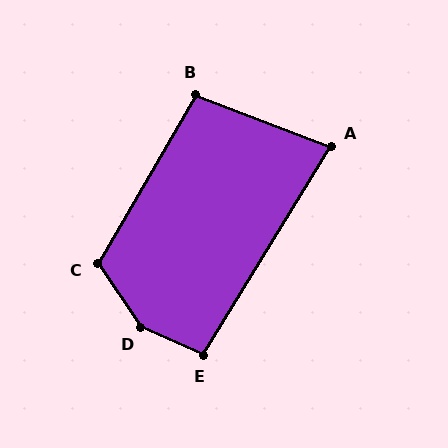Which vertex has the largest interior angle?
D, at approximately 148 degrees.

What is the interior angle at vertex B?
Approximately 99 degrees (obtuse).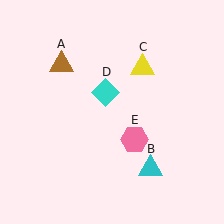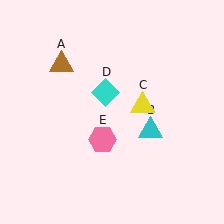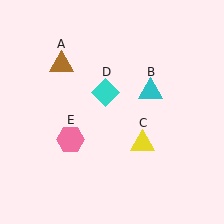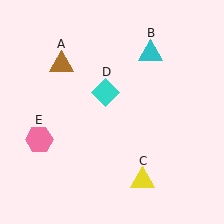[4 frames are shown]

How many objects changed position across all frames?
3 objects changed position: cyan triangle (object B), yellow triangle (object C), pink hexagon (object E).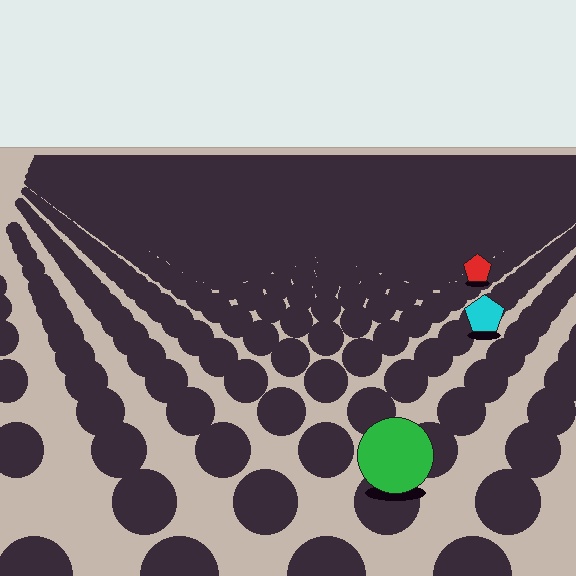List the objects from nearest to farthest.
From nearest to farthest: the green circle, the cyan pentagon, the red pentagon.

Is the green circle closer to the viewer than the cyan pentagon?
Yes. The green circle is closer — you can tell from the texture gradient: the ground texture is coarser near it.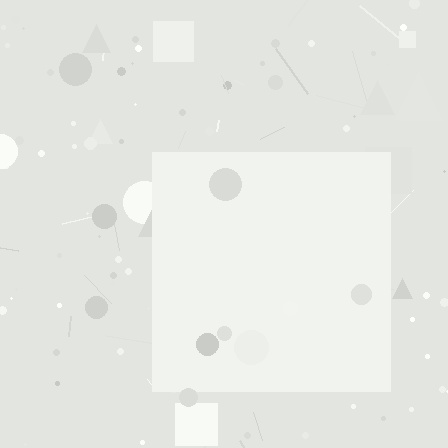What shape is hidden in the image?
A square is hidden in the image.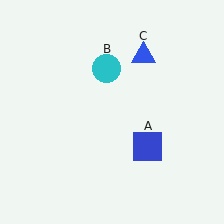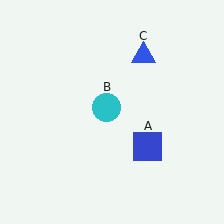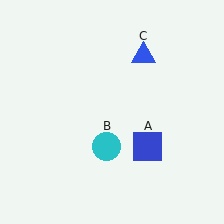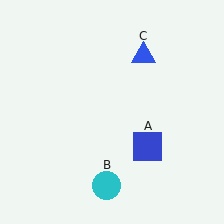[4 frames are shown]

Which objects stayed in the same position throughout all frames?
Blue square (object A) and blue triangle (object C) remained stationary.